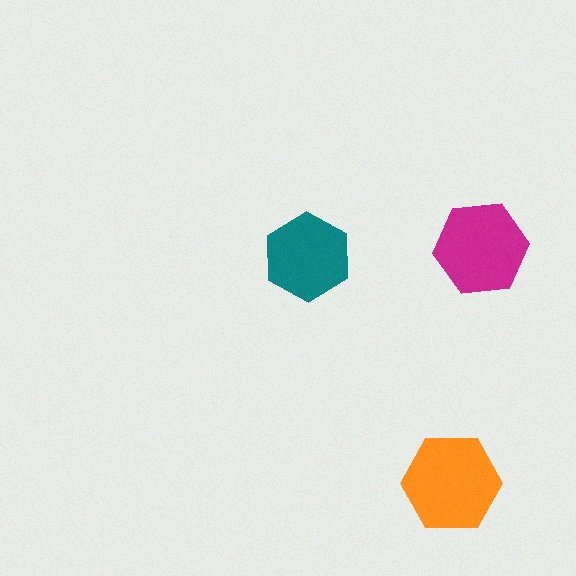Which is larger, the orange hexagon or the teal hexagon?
The orange one.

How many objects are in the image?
There are 3 objects in the image.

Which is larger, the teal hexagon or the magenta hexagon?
The magenta one.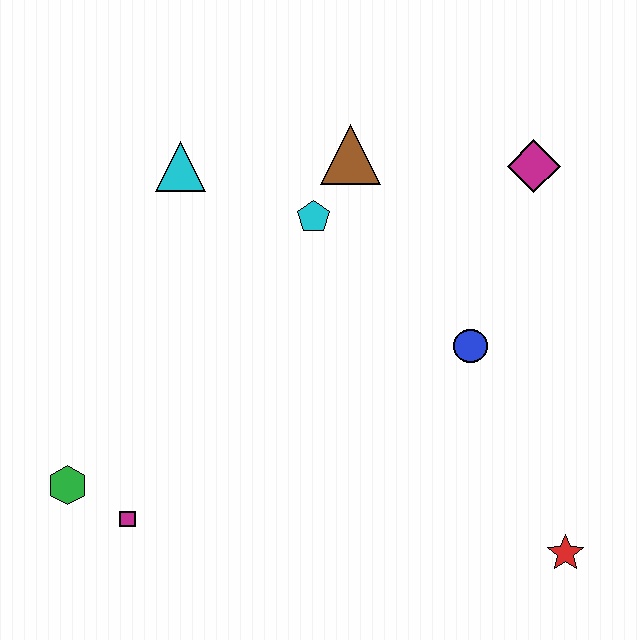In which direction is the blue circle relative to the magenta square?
The blue circle is to the right of the magenta square.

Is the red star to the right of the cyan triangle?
Yes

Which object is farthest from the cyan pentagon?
The red star is farthest from the cyan pentagon.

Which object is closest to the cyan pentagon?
The brown triangle is closest to the cyan pentagon.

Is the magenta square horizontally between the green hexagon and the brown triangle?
Yes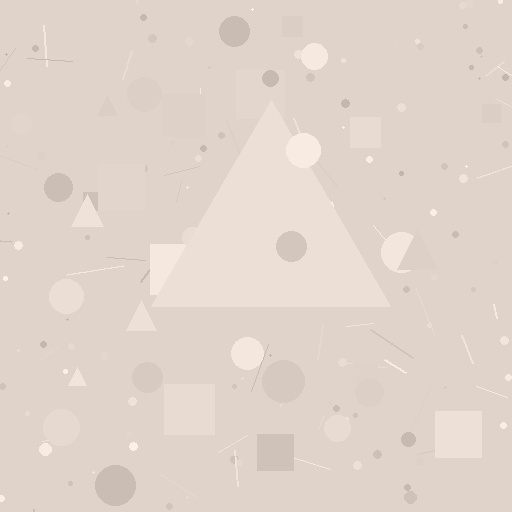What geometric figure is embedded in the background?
A triangle is embedded in the background.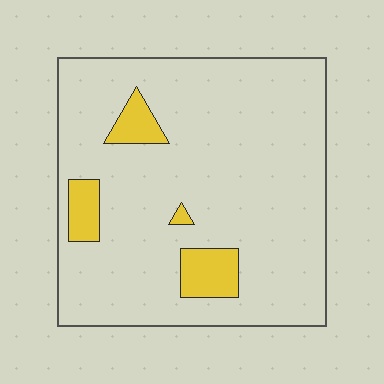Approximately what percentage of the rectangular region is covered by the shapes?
Approximately 10%.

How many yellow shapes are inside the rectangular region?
4.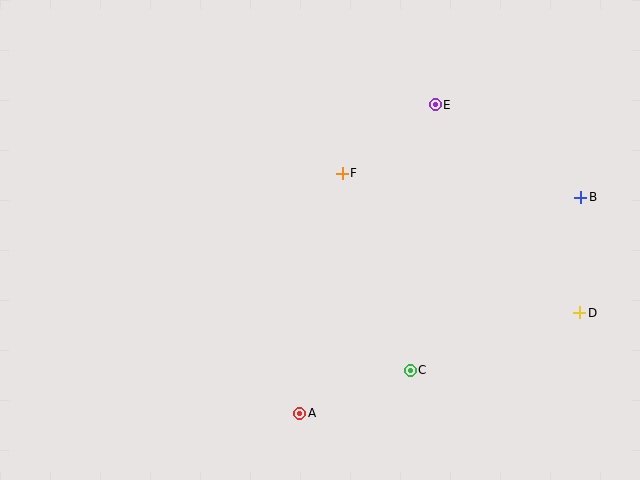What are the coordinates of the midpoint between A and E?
The midpoint between A and E is at (368, 259).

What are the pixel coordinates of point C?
Point C is at (410, 370).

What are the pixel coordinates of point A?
Point A is at (300, 413).